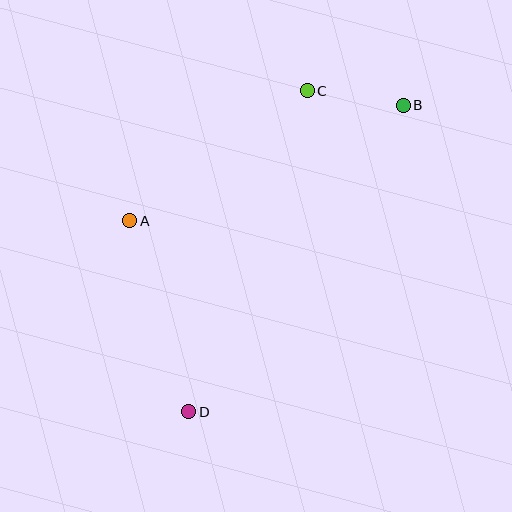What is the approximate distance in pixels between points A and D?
The distance between A and D is approximately 200 pixels.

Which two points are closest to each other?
Points B and C are closest to each other.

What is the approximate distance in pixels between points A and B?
The distance between A and B is approximately 297 pixels.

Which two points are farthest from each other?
Points B and D are farthest from each other.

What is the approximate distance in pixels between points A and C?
The distance between A and C is approximately 220 pixels.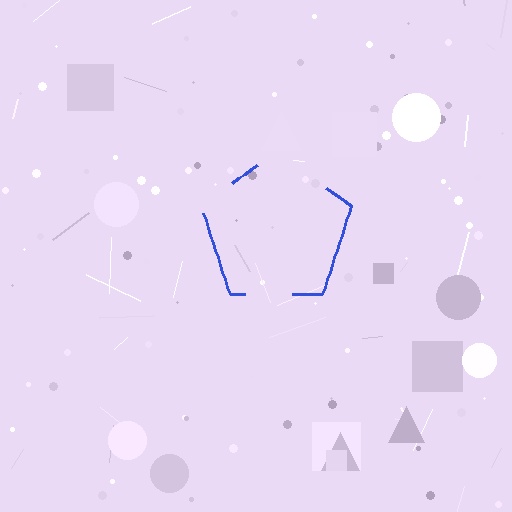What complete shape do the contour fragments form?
The contour fragments form a pentagon.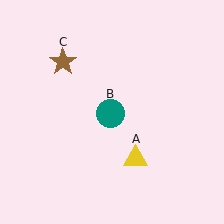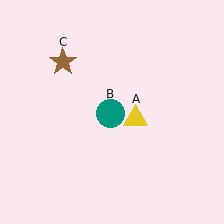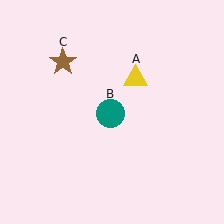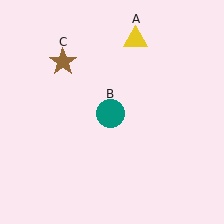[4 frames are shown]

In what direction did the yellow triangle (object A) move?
The yellow triangle (object A) moved up.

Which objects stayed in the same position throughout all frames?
Teal circle (object B) and brown star (object C) remained stationary.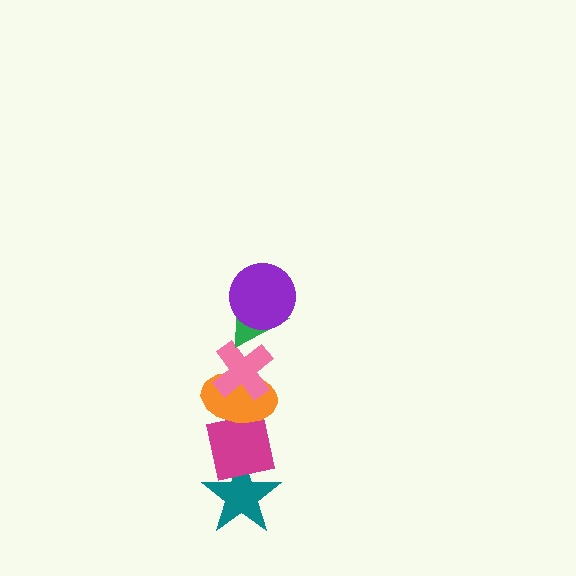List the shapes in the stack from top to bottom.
From top to bottom: the purple circle, the green triangle, the pink cross, the orange ellipse, the magenta square, the teal star.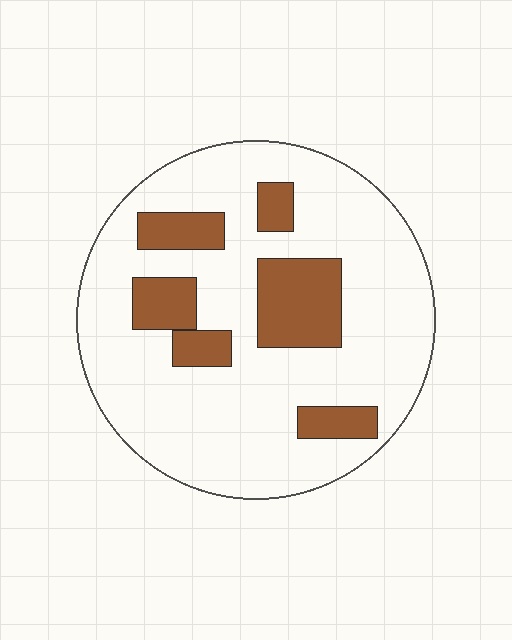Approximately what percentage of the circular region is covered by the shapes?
Approximately 20%.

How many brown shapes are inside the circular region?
6.